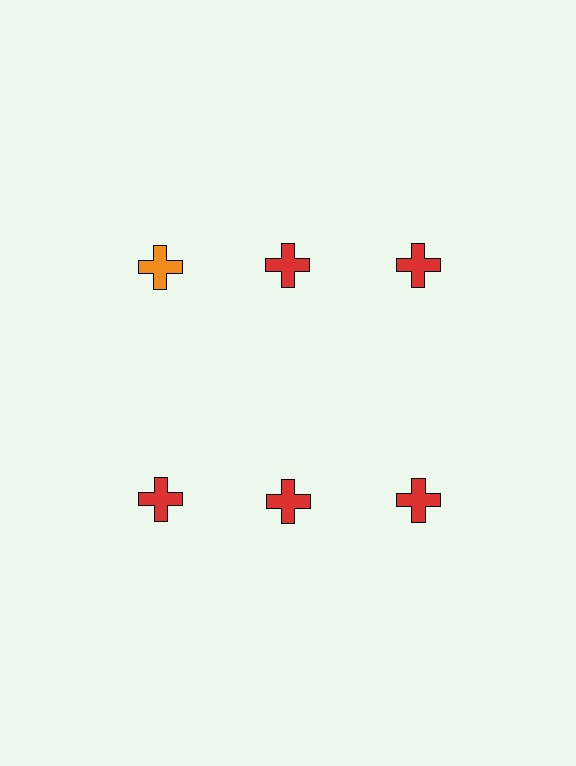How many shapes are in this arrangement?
There are 6 shapes arranged in a grid pattern.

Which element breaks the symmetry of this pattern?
The orange cross in the top row, leftmost column breaks the symmetry. All other shapes are red crosses.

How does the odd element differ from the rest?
It has a different color: orange instead of red.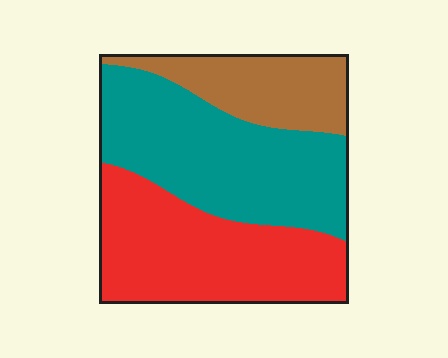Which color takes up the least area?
Brown, at roughly 20%.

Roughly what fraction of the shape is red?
Red takes up about three eighths (3/8) of the shape.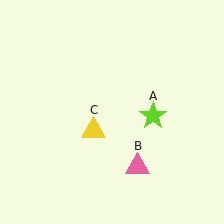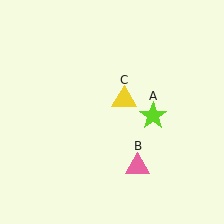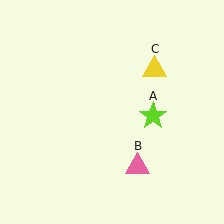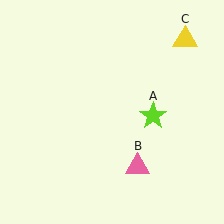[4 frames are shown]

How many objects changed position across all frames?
1 object changed position: yellow triangle (object C).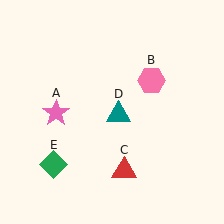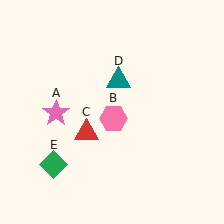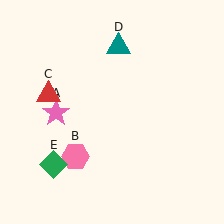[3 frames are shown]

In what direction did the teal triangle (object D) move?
The teal triangle (object D) moved up.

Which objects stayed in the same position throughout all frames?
Pink star (object A) and green diamond (object E) remained stationary.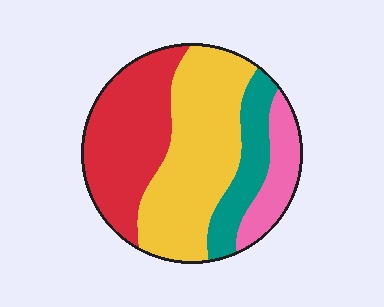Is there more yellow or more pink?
Yellow.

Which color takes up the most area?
Yellow, at roughly 40%.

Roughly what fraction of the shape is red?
Red takes up about one third (1/3) of the shape.